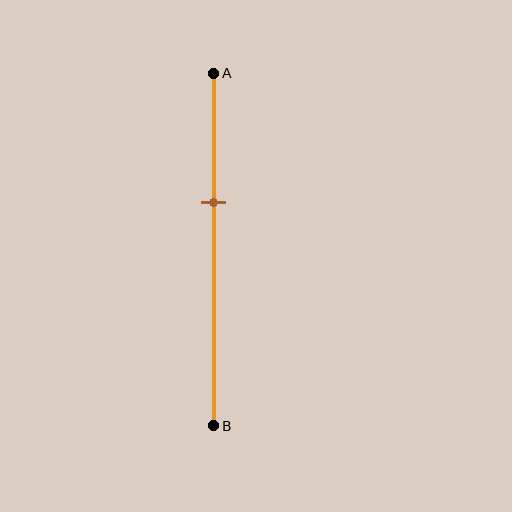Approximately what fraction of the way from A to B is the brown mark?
The brown mark is approximately 35% of the way from A to B.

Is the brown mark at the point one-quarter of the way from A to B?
No, the mark is at about 35% from A, not at the 25% one-quarter point.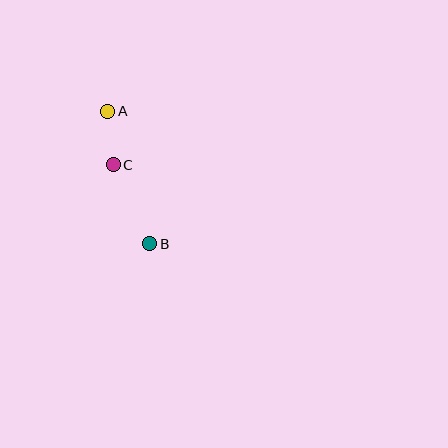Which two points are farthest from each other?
Points A and B are farthest from each other.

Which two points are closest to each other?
Points A and C are closest to each other.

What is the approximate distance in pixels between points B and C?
The distance between B and C is approximately 87 pixels.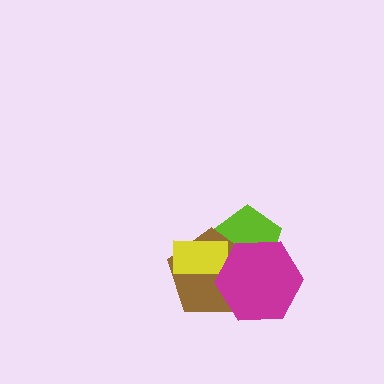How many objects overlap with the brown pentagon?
3 objects overlap with the brown pentagon.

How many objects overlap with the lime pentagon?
3 objects overlap with the lime pentagon.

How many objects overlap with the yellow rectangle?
3 objects overlap with the yellow rectangle.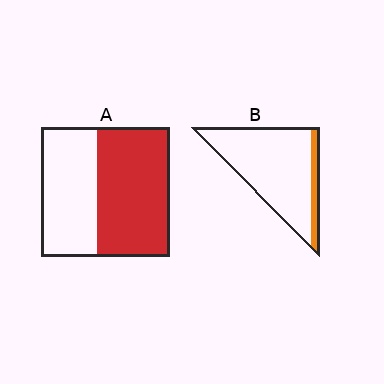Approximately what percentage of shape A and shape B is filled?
A is approximately 55% and B is approximately 15%.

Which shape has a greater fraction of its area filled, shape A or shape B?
Shape A.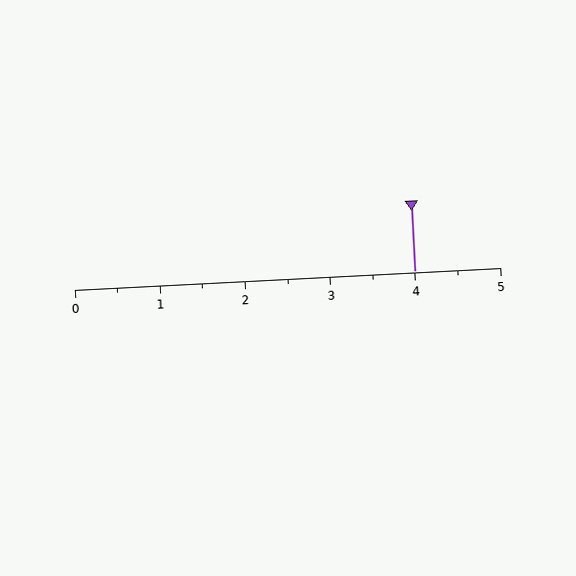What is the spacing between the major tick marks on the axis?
The major ticks are spaced 1 apart.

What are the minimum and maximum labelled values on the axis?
The axis runs from 0 to 5.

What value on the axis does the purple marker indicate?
The marker indicates approximately 4.